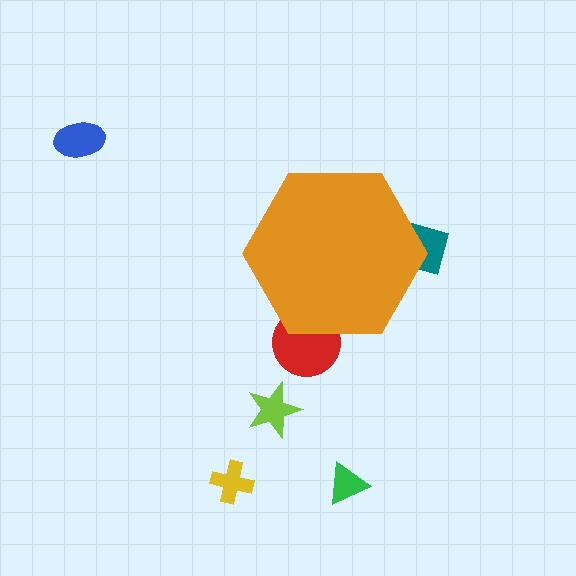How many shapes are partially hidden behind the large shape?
2 shapes are partially hidden.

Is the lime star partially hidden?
No, the lime star is fully visible.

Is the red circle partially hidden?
Yes, the red circle is partially hidden behind the orange hexagon.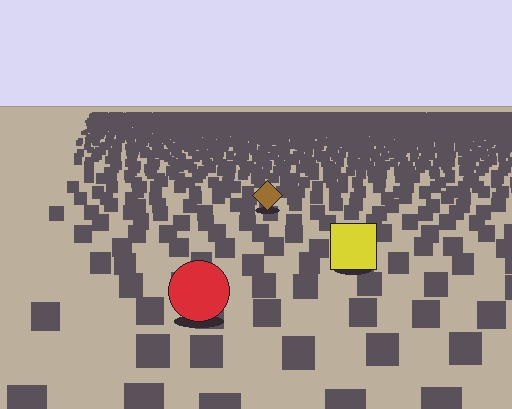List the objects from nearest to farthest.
From nearest to farthest: the red circle, the yellow square, the brown diamond.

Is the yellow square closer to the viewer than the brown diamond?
Yes. The yellow square is closer — you can tell from the texture gradient: the ground texture is coarser near it.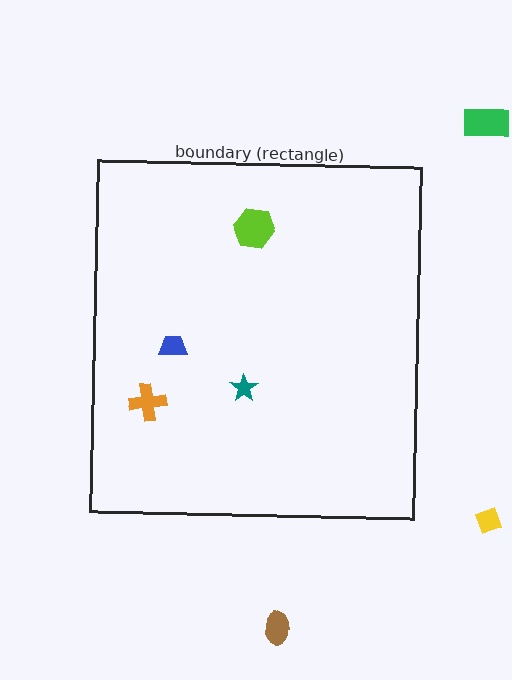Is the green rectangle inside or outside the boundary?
Outside.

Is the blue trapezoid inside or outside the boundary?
Inside.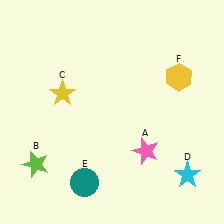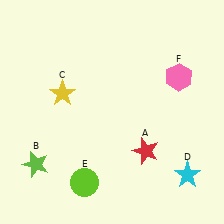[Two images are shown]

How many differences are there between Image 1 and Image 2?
There are 3 differences between the two images.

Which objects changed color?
A changed from pink to red. E changed from teal to lime. F changed from yellow to pink.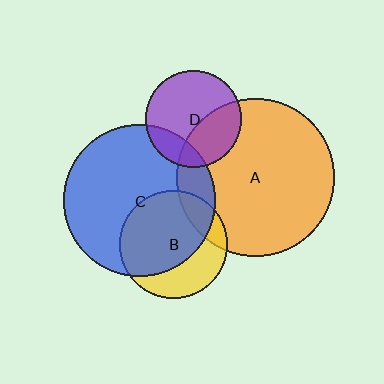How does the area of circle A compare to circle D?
Approximately 2.7 times.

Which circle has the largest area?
Circle A (orange).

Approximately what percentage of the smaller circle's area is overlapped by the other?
Approximately 35%.